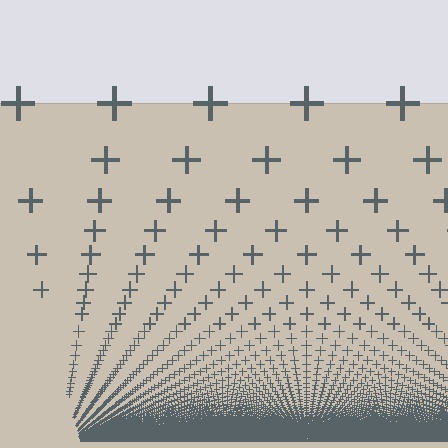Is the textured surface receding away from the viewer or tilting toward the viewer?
The surface appears to tilt toward the viewer. Texture elements get larger and sparser toward the top.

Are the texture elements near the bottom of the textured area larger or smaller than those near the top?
Smaller. The gradient is inverted — elements near the bottom are smaller and denser.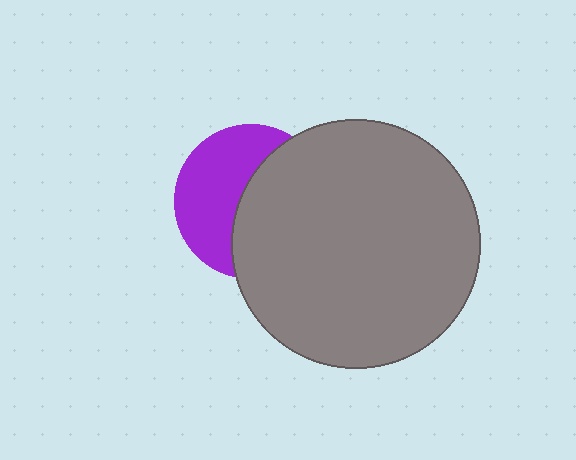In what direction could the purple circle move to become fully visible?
The purple circle could move left. That would shift it out from behind the gray circle entirely.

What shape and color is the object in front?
The object in front is a gray circle.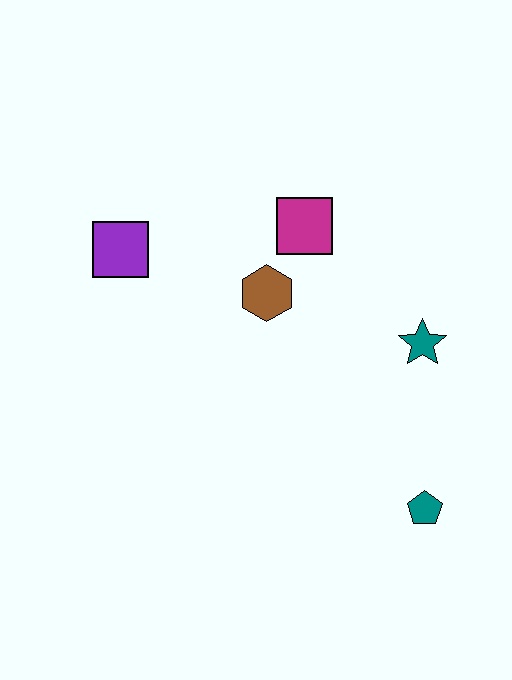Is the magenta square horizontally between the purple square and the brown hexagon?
No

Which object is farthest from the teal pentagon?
The purple square is farthest from the teal pentagon.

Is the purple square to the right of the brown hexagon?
No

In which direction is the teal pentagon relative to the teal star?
The teal pentagon is below the teal star.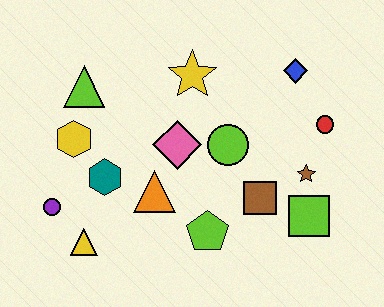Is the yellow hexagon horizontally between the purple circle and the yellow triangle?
Yes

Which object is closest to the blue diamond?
The red circle is closest to the blue diamond.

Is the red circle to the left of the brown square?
No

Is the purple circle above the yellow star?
No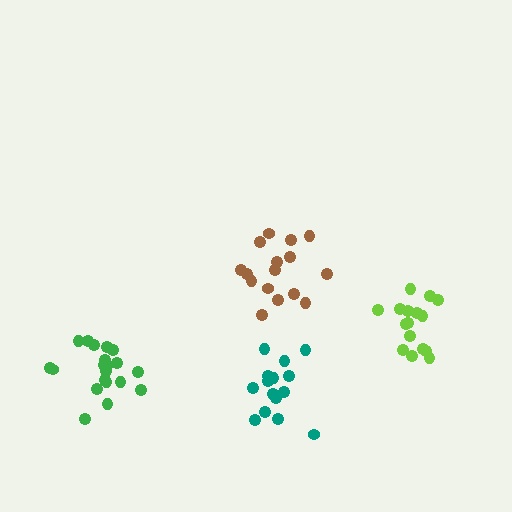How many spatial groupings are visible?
There are 4 spatial groupings.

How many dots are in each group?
Group 1: 16 dots, Group 2: 20 dots, Group 3: 16 dots, Group 4: 16 dots (68 total).